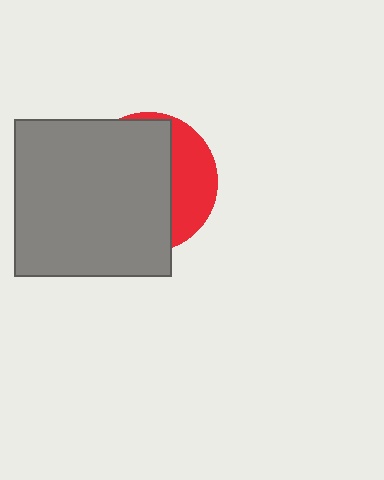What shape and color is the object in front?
The object in front is a gray square.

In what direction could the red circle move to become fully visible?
The red circle could move right. That would shift it out from behind the gray square entirely.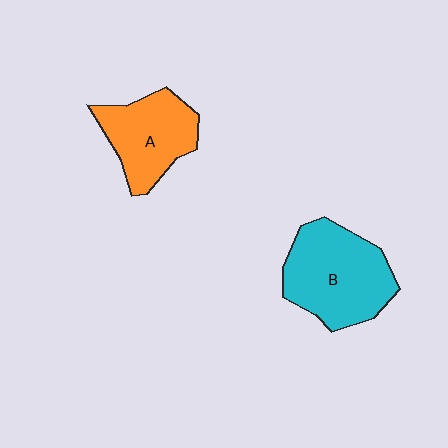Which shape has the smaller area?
Shape A (orange).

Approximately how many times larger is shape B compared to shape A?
Approximately 1.3 times.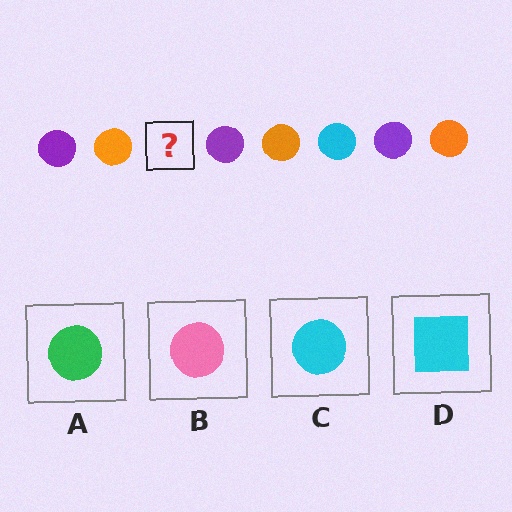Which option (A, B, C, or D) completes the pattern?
C.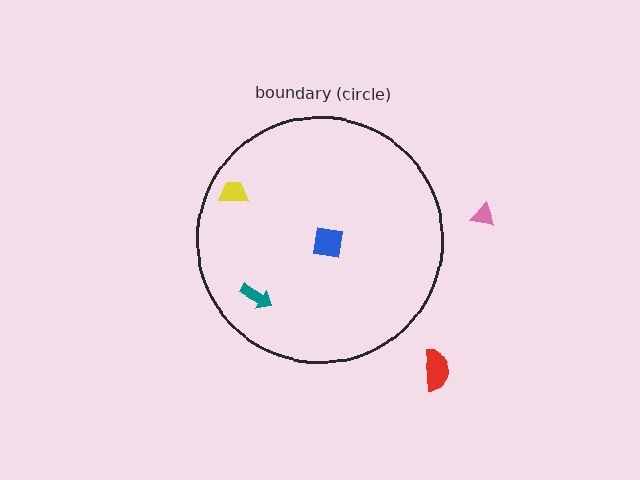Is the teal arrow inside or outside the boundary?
Inside.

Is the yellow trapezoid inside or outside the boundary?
Inside.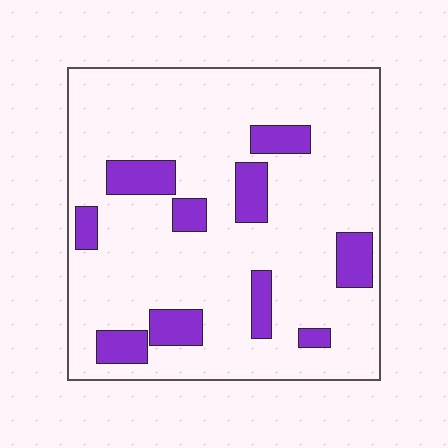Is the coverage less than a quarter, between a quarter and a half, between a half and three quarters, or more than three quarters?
Less than a quarter.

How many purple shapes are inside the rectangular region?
10.